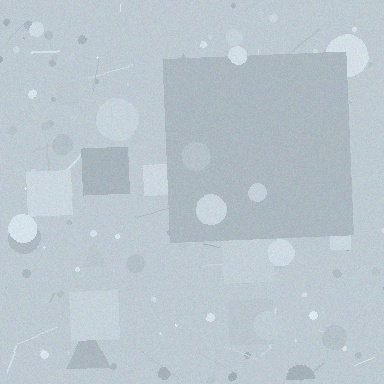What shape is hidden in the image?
A square is hidden in the image.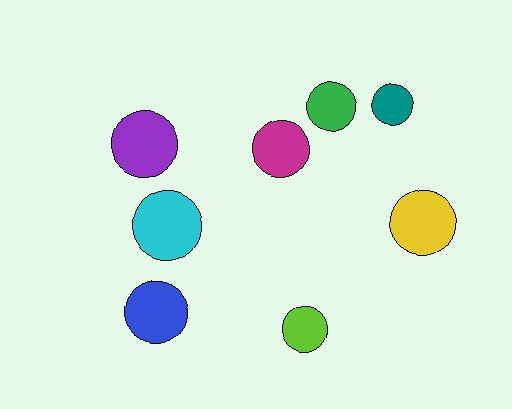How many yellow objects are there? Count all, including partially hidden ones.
There is 1 yellow object.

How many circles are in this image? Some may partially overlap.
There are 8 circles.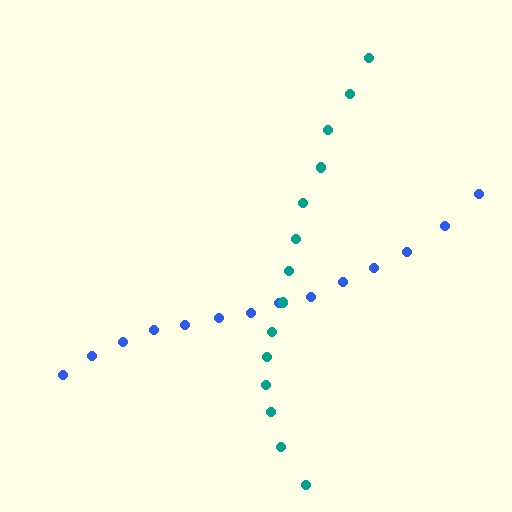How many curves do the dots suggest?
There are 2 distinct paths.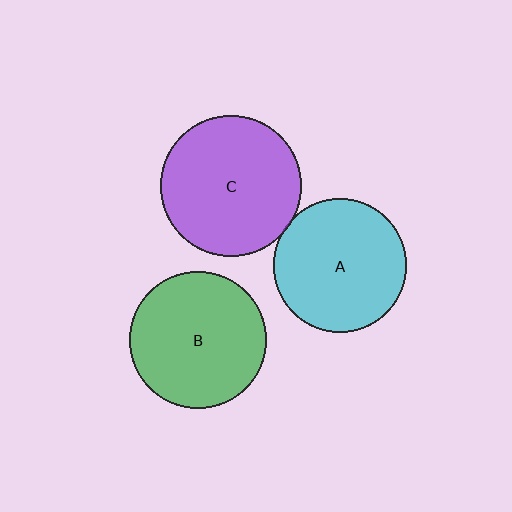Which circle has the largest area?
Circle C (purple).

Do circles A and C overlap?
Yes.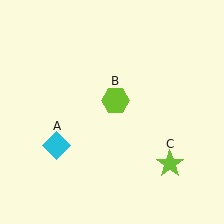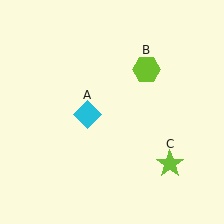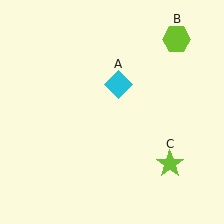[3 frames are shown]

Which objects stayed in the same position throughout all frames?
Lime star (object C) remained stationary.